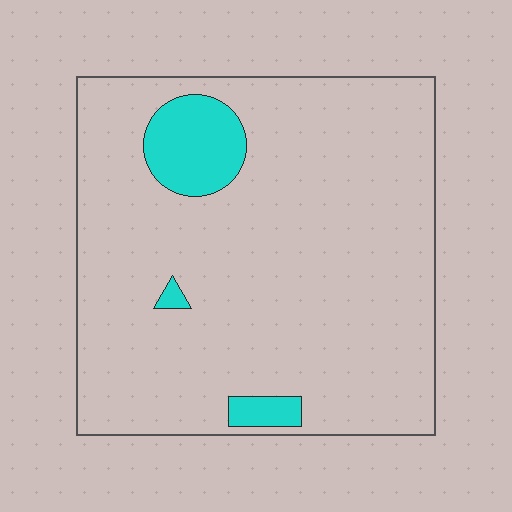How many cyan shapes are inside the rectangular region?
3.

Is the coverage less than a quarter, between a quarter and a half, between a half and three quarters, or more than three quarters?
Less than a quarter.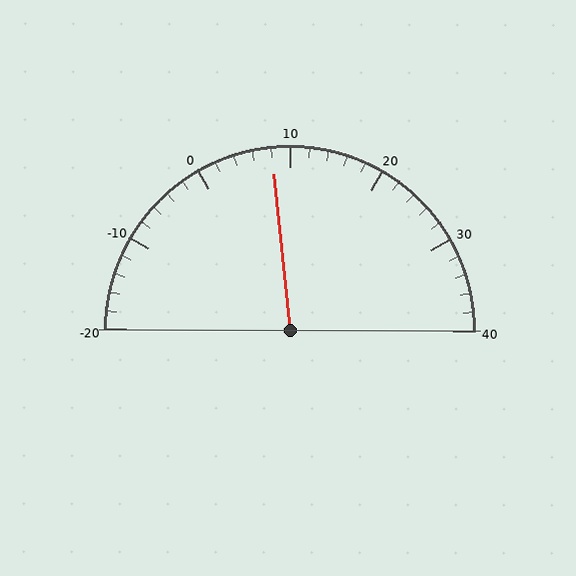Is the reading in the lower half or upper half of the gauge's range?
The reading is in the lower half of the range (-20 to 40).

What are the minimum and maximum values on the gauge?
The gauge ranges from -20 to 40.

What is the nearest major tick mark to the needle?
The nearest major tick mark is 10.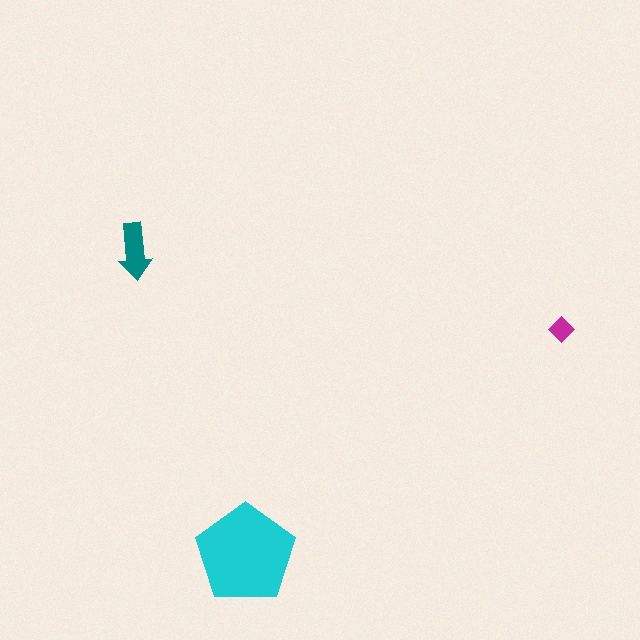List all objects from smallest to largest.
The magenta diamond, the teal arrow, the cyan pentagon.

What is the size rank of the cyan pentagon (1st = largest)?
1st.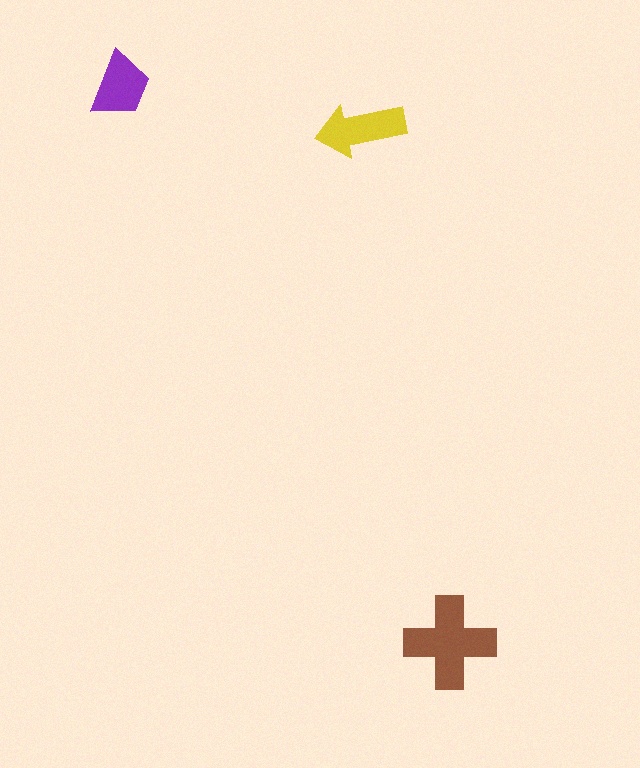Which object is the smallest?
The purple trapezoid.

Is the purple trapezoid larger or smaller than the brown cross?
Smaller.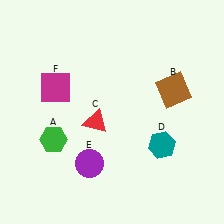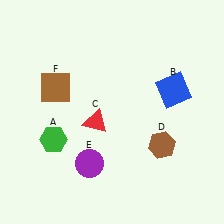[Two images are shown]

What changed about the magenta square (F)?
In Image 1, F is magenta. In Image 2, it changed to brown.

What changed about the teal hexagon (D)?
In Image 1, D is teal. In Image 2, it changed to brown.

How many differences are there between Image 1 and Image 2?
There are 3 differences between the two images.